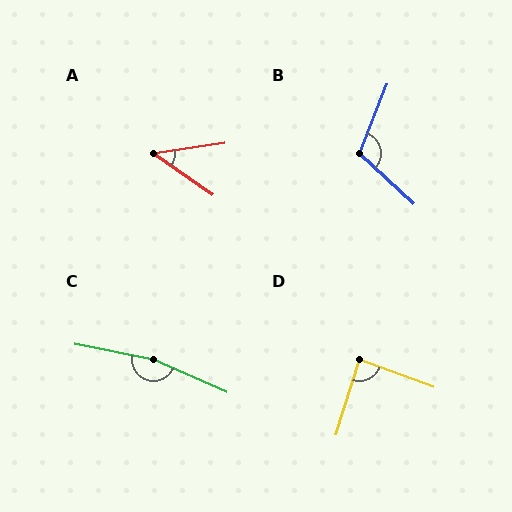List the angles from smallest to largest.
A (43°), D (87°), B (111°), C (167°).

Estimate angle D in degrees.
Approximately 87 degrees.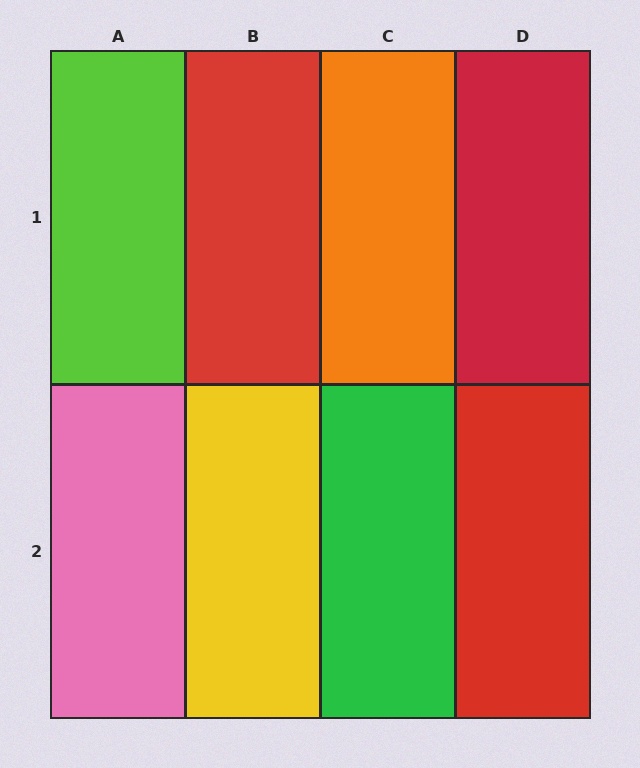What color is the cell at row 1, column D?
Red.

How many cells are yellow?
1 cell is yellow.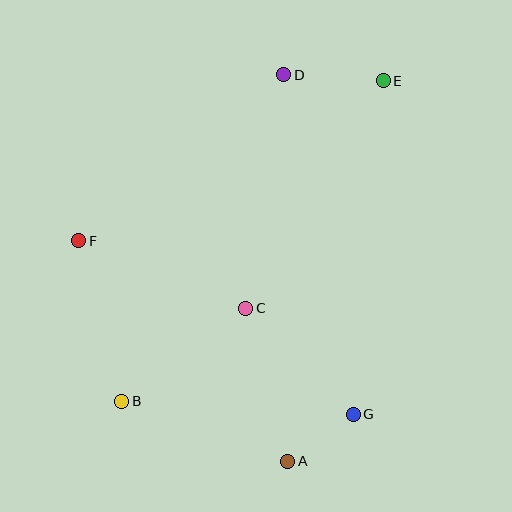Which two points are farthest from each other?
Points B and E are farthest from each other.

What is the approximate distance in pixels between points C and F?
The distance between C and F is approximately 180 pixels.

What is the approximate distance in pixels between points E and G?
The distance between E and G is approximately 335 pixels.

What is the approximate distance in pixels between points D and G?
The distance between D and G is approximately 346 pixels.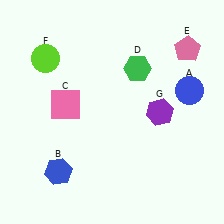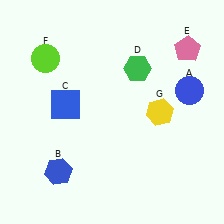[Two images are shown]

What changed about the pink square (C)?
In Image 1, C is pink. In Image 2, it changed to blue.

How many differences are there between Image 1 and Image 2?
There are 2 differences between the two images.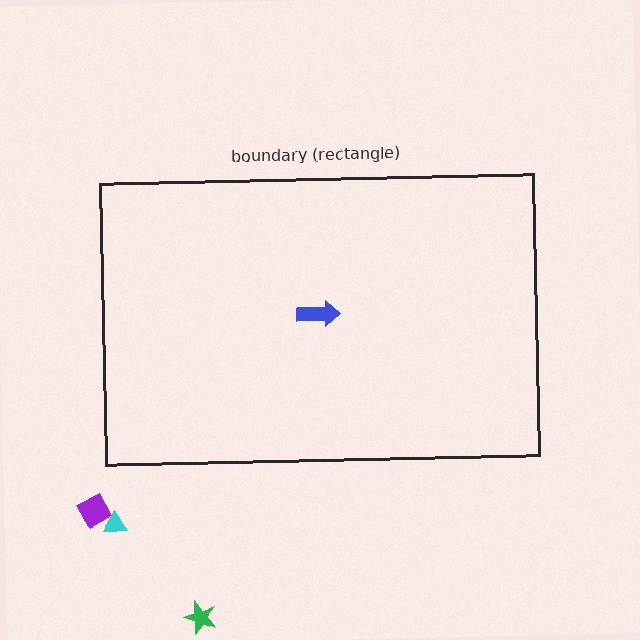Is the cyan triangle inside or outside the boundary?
Outside.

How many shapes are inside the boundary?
1 inside, 3 outside.